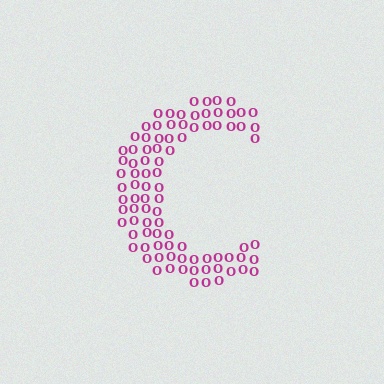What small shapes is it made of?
It is made of small letter O's.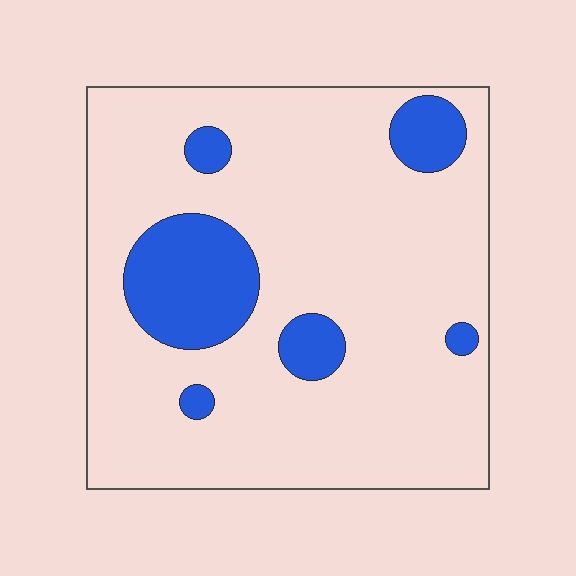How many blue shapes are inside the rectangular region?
6.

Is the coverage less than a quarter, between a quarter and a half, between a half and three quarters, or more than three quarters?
Less than a quarter.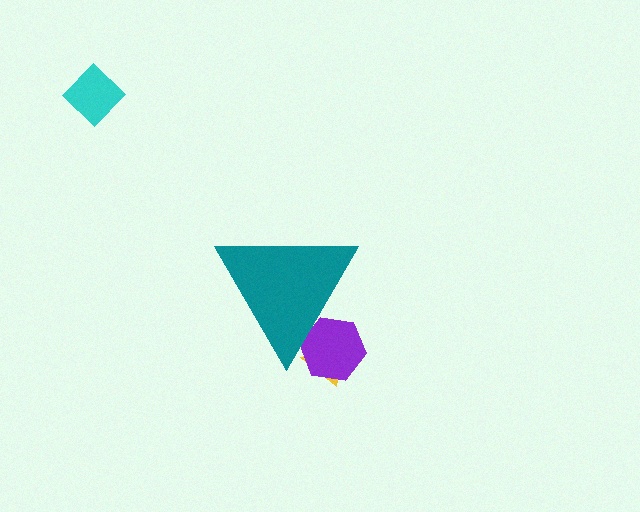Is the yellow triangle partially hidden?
Yes, the yellow triangle is partially hidden behind the teal triangle.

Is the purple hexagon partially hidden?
Yes, the purple hexagon is partially hidden behind the teal triangle.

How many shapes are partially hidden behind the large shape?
2 shapes are partially hidden.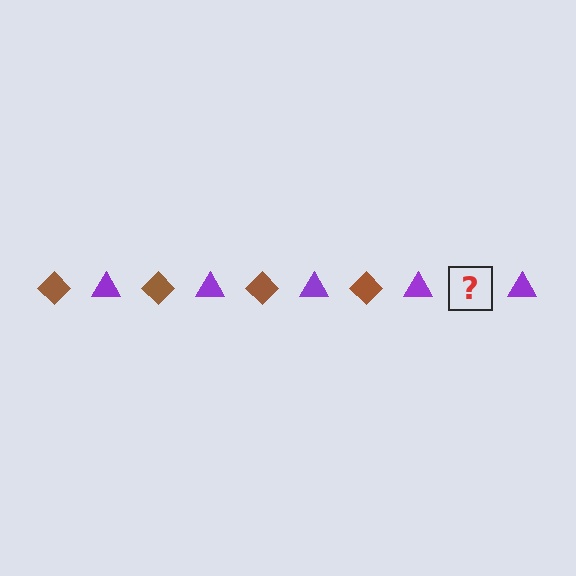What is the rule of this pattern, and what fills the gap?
The rule is that the pattern alternates between brown diamond and purple triangle. The gap should be filled with a brown diamond.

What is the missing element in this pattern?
The missing element is a brown diamond.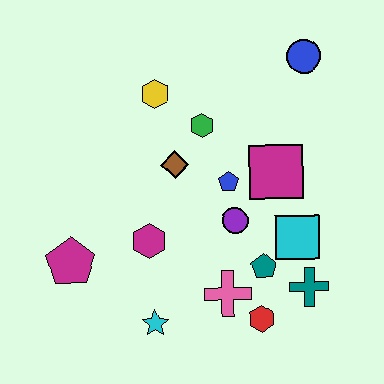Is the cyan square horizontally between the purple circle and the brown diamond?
No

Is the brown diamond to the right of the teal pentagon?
No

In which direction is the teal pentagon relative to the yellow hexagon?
The teal pentagon is below the yellow hexagon.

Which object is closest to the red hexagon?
The pink cross is closest to the red hexagon.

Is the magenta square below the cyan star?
No